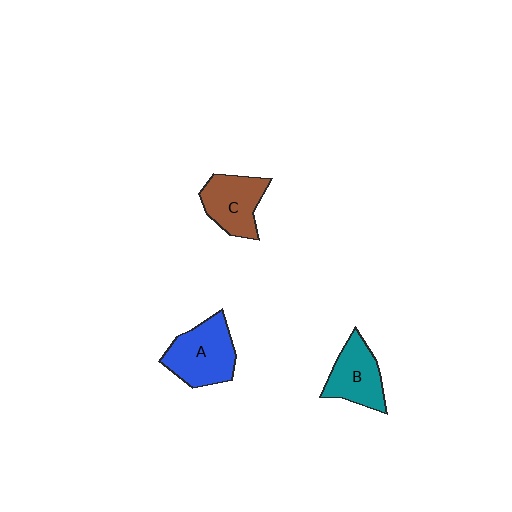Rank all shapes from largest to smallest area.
From largest to smallest: A (blue), C (brown), B (teal).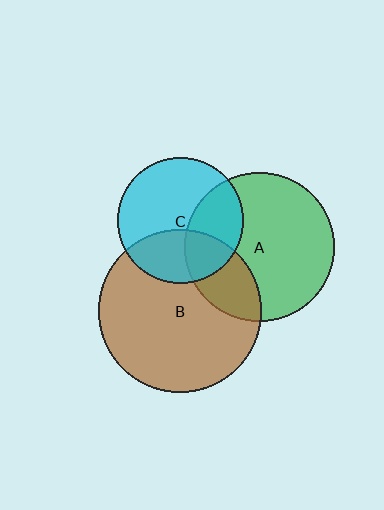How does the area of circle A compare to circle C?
Approximately 1.4 times.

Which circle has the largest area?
Circle B (brown).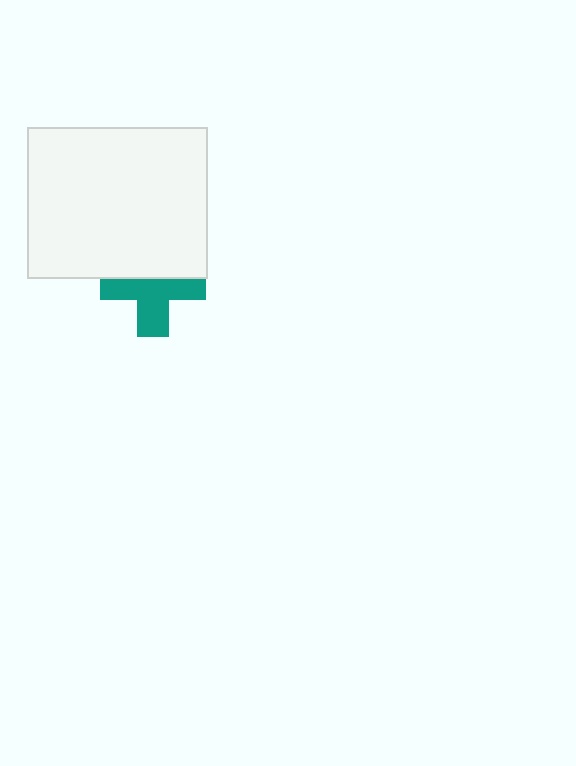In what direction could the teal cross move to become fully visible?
The teal cross could move down. That would shift it out from behind the white rectangle entirely.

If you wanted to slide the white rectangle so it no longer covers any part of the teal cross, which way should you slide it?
Slide it up — that is the most direct way to separate the two shapes.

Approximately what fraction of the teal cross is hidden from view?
Roughly 42% of the teal cross is hidden behind the white rectangle.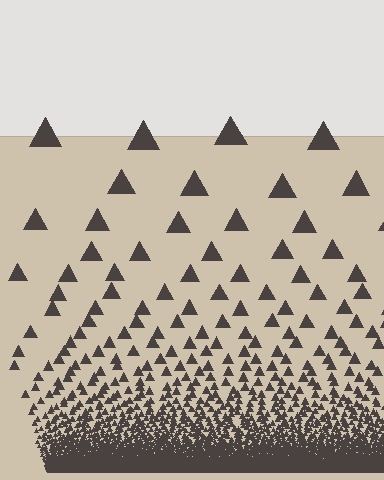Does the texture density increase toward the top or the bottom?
Density increases toward the bottom.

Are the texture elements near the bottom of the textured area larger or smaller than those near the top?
Smaller. The gradient is inverted — elements near the bottom are smaller and denser.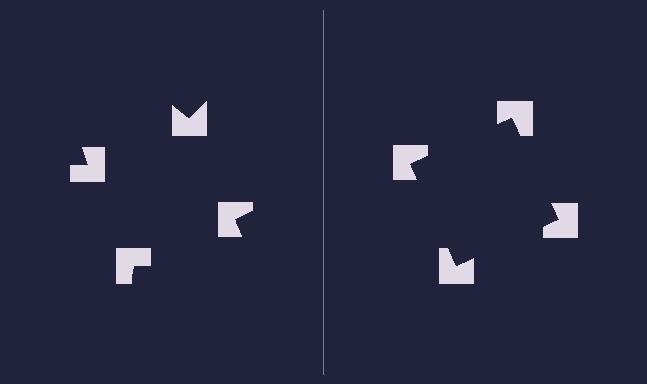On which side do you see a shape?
An illusory square appears on the right side. On the left side the wedge cuts are rotated, so no coherent shape forms.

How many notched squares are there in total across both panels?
8 — 4 on each side.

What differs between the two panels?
The notched squares are positioned identically on both sides; only the wedge orientations differ. On the right they align to a square; on the left they are misaligned.